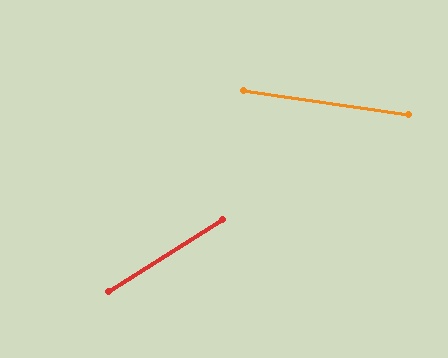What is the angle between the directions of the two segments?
Approximately 40 degrees.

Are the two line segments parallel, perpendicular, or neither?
Neither parallel nor perpendicular — they differ by about 40°.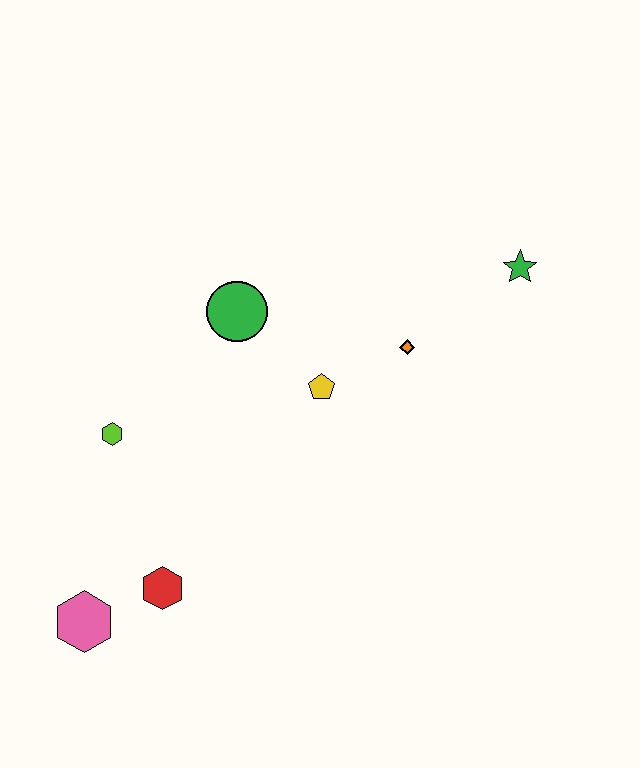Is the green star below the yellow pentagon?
No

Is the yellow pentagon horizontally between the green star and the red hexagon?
Yes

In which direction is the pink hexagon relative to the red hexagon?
The pink hexagon is to the left of the red hexagon.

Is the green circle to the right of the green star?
No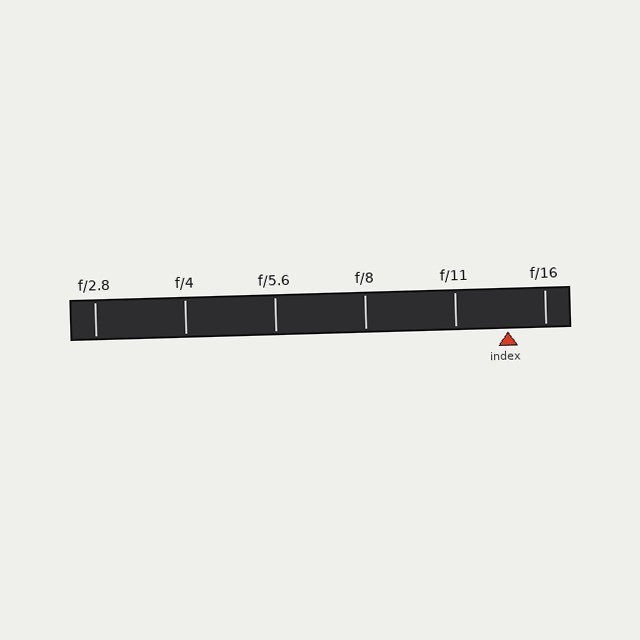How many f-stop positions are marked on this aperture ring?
There are 6 f-stop positions marked.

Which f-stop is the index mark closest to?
The index mark is closest to f/16.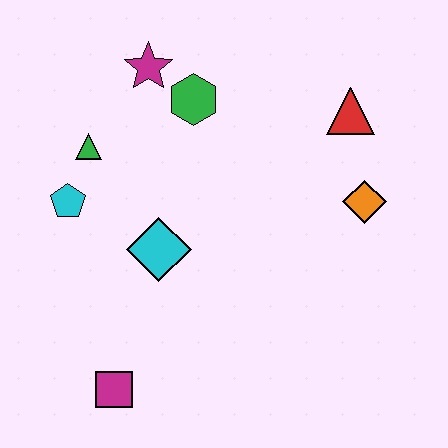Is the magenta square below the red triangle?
Yes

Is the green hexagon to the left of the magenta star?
No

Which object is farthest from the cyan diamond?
The red triangle is farthest from the cyan diamond.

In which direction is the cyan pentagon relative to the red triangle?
The cyan pentagon is to the left of the red triangle.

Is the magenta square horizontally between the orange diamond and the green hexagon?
No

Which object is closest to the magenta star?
The green hexagon is closest to the magenta star.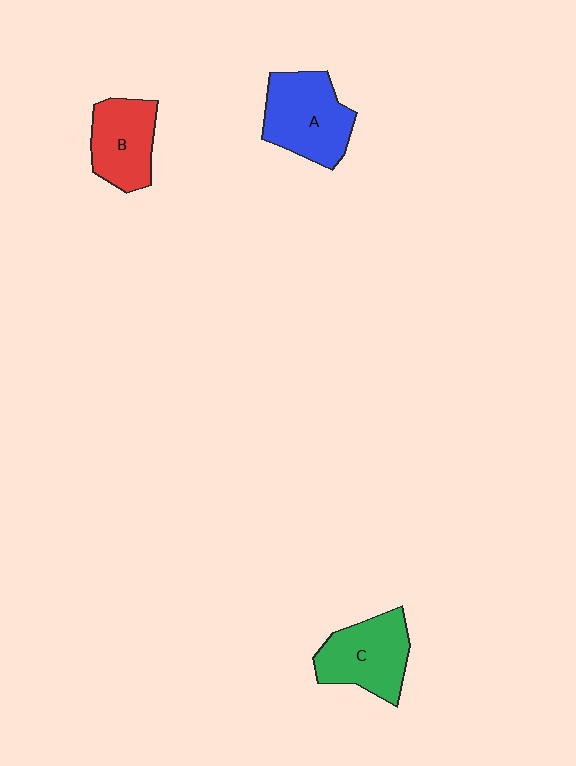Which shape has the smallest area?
Shape B (red).